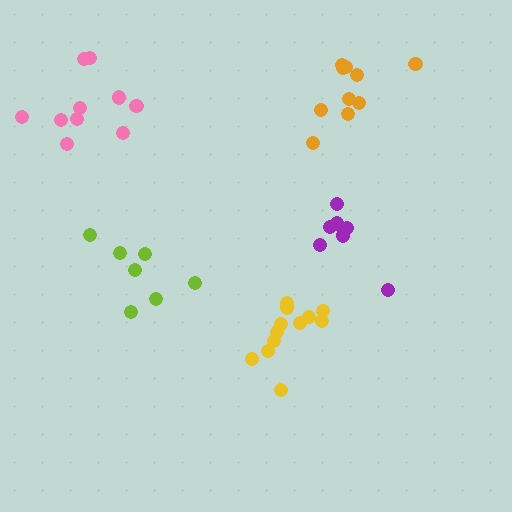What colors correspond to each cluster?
The clusters are colored: yellow, pink, purple, lime, orange.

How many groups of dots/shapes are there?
There are 5 groups.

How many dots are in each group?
Group 1: 12 dots, Group 2: 10 dots, Group 3: 7 dots, Group 4: 7 dots, Group 5: 10 dots (46 total).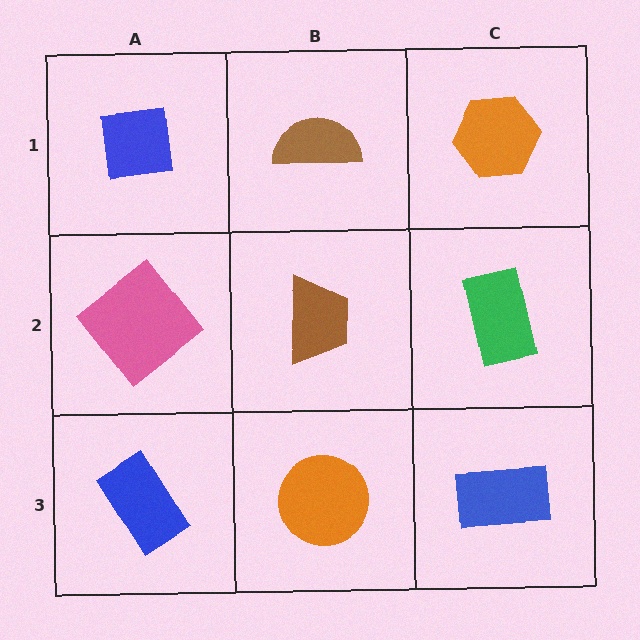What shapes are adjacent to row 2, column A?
A blue square (row 1, column A), a blue rectangle (row 3, column A), a brown trapezoid (row 2, column B).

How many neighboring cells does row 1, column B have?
3.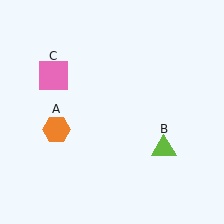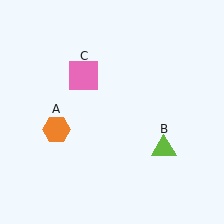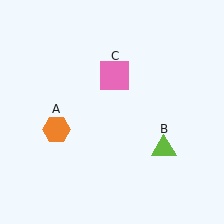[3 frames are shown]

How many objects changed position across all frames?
1 object changed position: pink square (object C).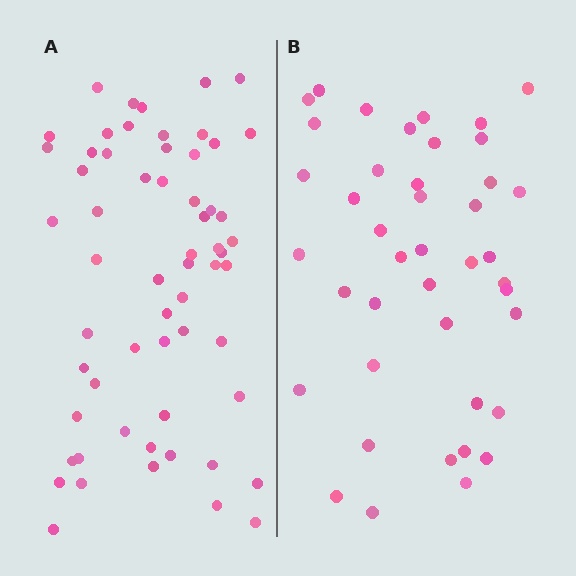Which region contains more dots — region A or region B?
Region A (the left region) has more dots.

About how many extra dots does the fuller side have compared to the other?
Region A has approximately 20 more dots than region B.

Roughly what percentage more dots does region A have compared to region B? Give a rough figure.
About 45% more.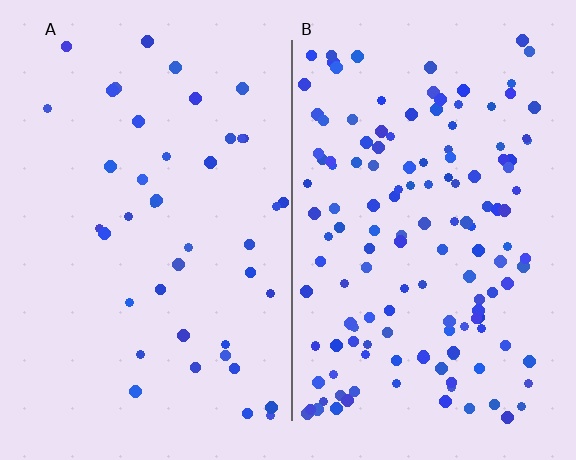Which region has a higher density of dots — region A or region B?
B (the right).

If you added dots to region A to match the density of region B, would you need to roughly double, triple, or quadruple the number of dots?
Approximately triple.